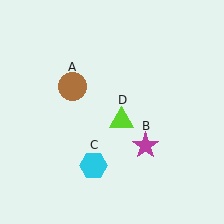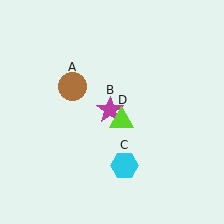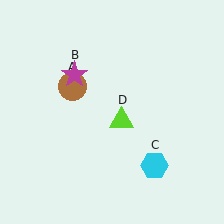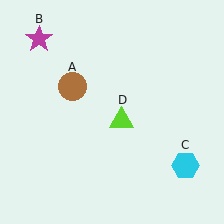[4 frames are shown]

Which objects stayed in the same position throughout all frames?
Brown circle (object A) and lime triangle (object D) remained stationary.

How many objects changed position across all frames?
2 objects changed position: magenta star (object B), cyan hexagon (object C).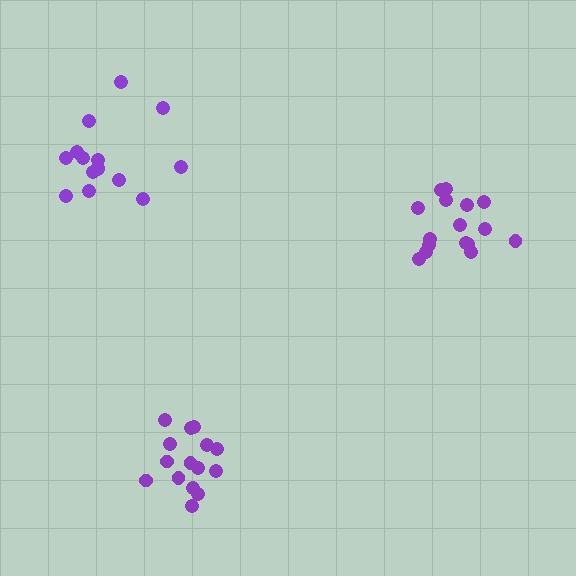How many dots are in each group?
Group 1: 15 dots, Group 2: 16 dots, Group 3: 15 dots (46 total).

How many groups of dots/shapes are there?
There are 3 groups.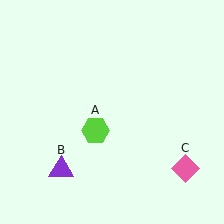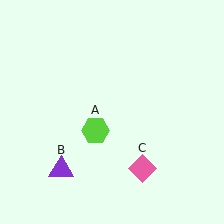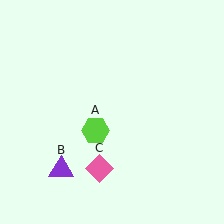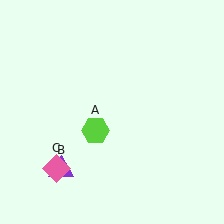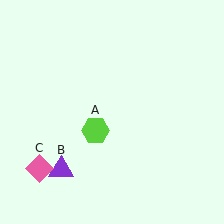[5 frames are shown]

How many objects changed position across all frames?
1 object changed position: pink diamond (object C).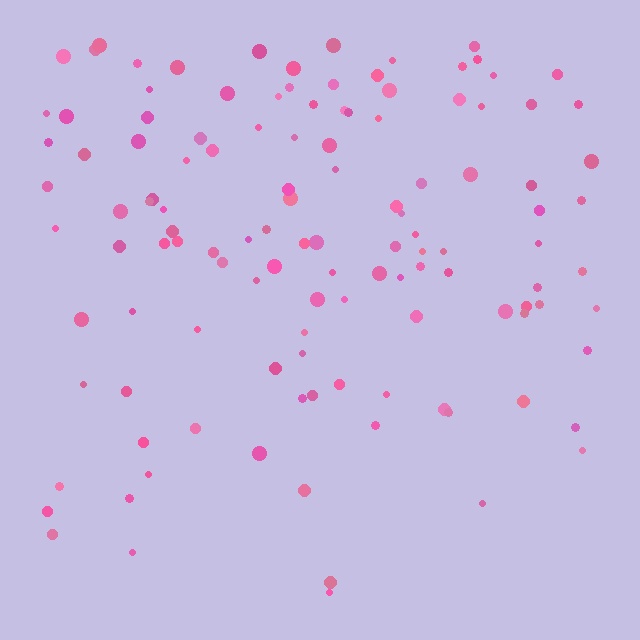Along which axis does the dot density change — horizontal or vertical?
Vertical.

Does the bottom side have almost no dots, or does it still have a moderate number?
Still a moderate number, just noticeably fewer than the top.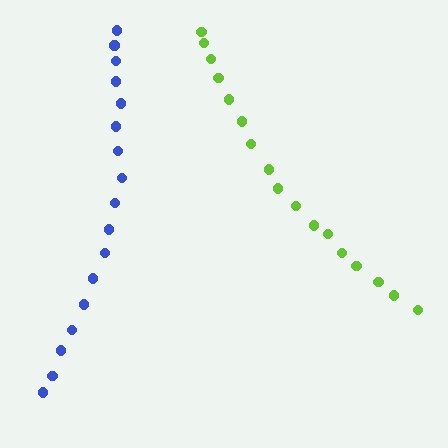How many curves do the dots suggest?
There are 2 distinct paths.